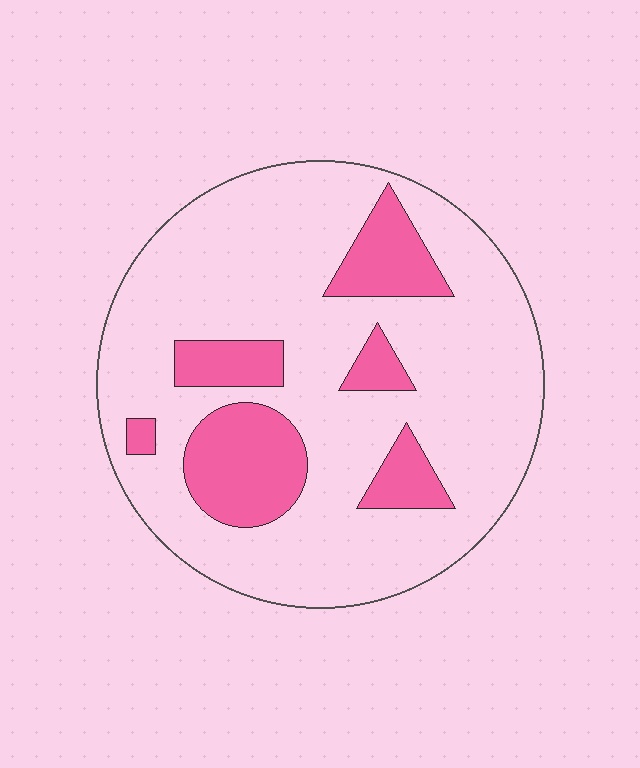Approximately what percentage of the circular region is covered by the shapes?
Approximately 20%.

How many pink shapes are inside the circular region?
6.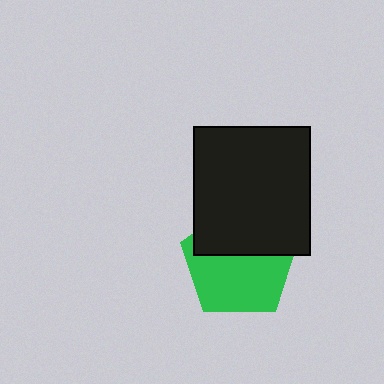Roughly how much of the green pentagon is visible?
About half of it is visible (roughly 59%).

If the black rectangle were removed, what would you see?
You would see the complete green pentagon.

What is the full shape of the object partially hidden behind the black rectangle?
The partially hidden object is a green pentagon.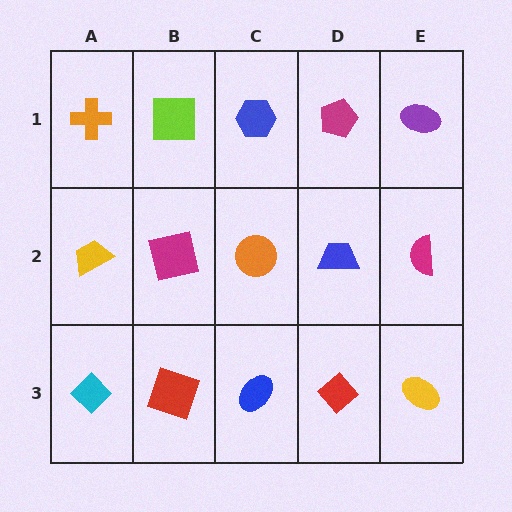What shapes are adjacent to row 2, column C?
A blue hexagon (row 1, column C), a blue ellipse (row 3, column C), a magenta square (row 2, column B), a blue trapezoid (row 2, column D).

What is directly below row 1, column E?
A magenta semicircle.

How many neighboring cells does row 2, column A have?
3.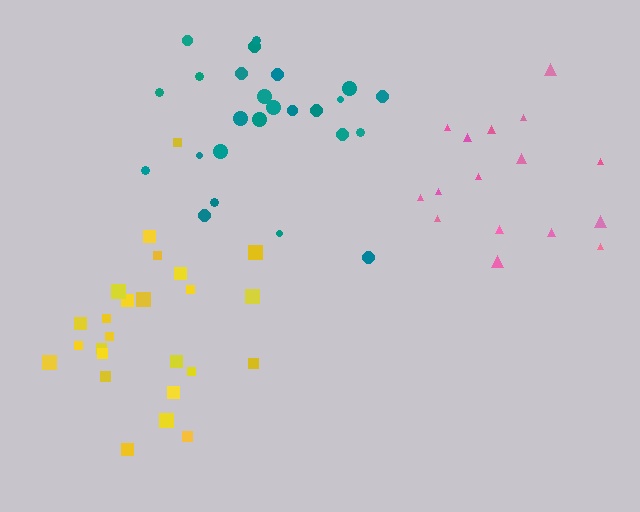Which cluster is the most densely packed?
Yellow.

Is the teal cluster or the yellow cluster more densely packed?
Yellow.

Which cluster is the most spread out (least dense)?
Pink.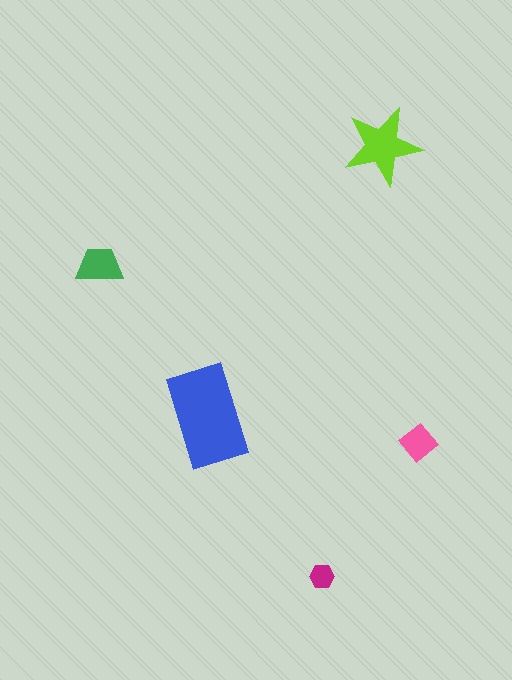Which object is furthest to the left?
The green trapezoid is leftmost.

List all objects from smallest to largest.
The magenta hexagon, the pink diamond, the green trapezoid, the lime star, the blue rectangle.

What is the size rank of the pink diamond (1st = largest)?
4th.